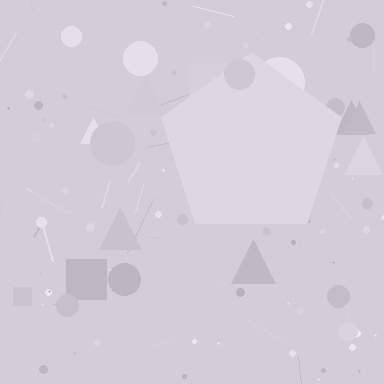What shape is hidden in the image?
A pentagon is hidden in the image.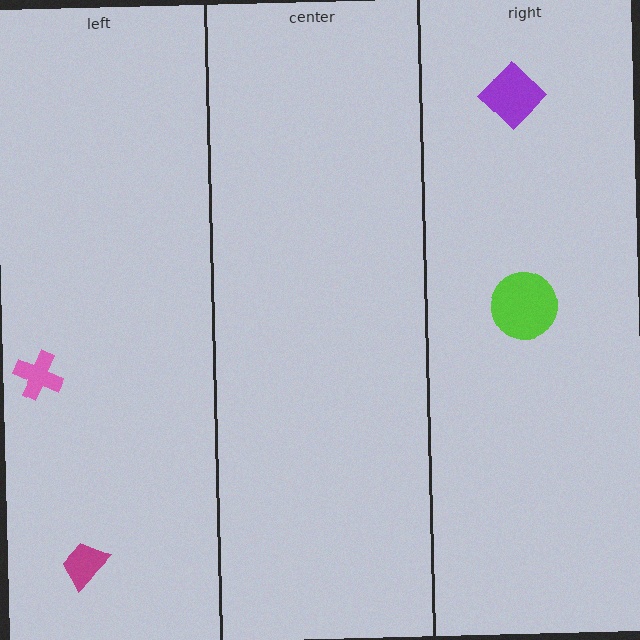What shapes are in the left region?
The magenta trapezoid, the pink cross.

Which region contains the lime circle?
The right region.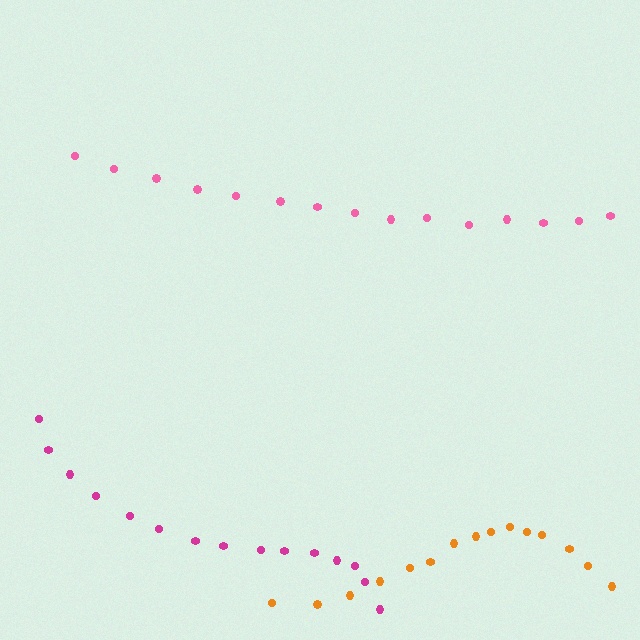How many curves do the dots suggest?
There are 3 distinct paths.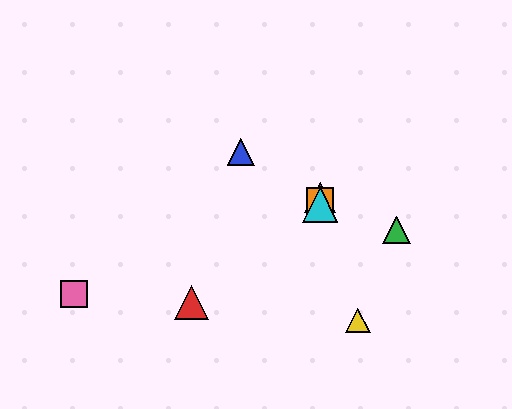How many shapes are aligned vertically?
3 shapes (the purple triangle, the orange square, the cyan triangle) are aligned vertically.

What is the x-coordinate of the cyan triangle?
The cyan triangle is at x≈320.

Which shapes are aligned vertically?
The purple triangle, the orange square, the cyan triangle are aligned vertically.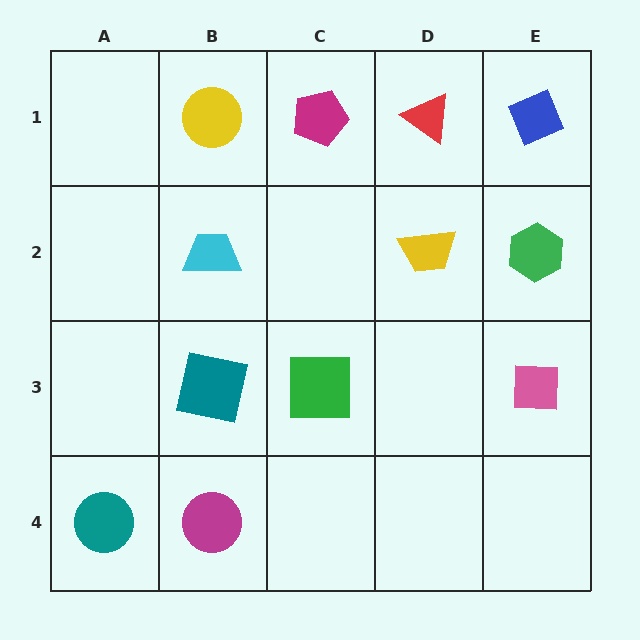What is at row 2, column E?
A green hexagon.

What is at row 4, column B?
A magenta circle.